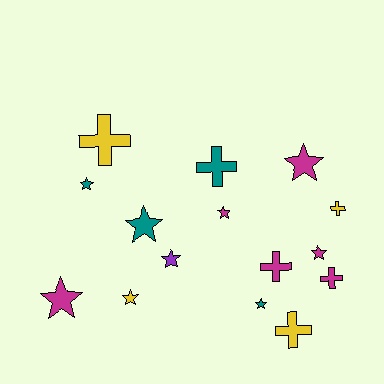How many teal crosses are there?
There is 1 teal cross.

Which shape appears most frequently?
Star, with 9 objects.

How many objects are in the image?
There are 15 objects.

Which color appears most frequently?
Magenta, with 6 objects.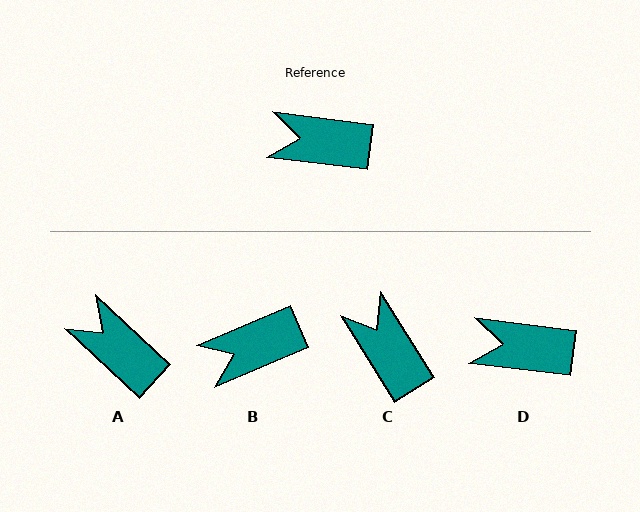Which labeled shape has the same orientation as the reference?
D.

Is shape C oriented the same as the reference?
No, it is off by about 51 degrees.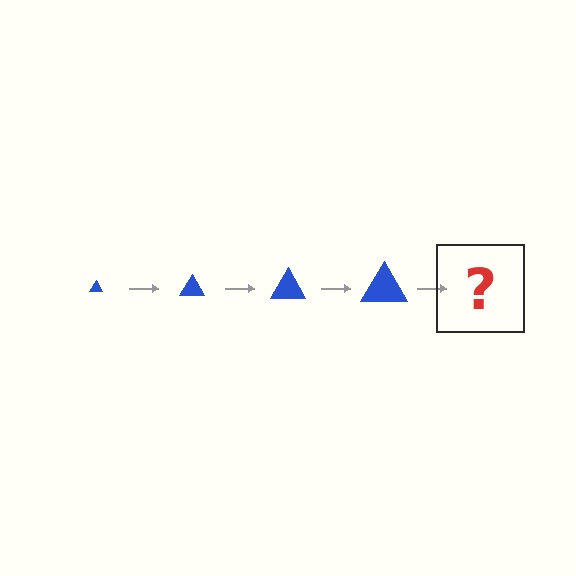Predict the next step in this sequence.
The next step is a blue triangle, larger than the previous one.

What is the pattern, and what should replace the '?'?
The pattern is that the triangle gets progressively larger each step. The '?' should be a blue triangle, larger than the previous one.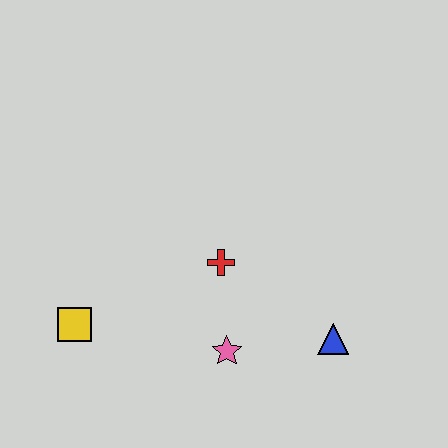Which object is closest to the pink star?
The red cross is closest to the pink star.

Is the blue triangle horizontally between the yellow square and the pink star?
No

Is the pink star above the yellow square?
No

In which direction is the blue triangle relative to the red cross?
The blue triangle is to the right of the red cross.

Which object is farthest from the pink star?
The yellow square is farthest from the pink star.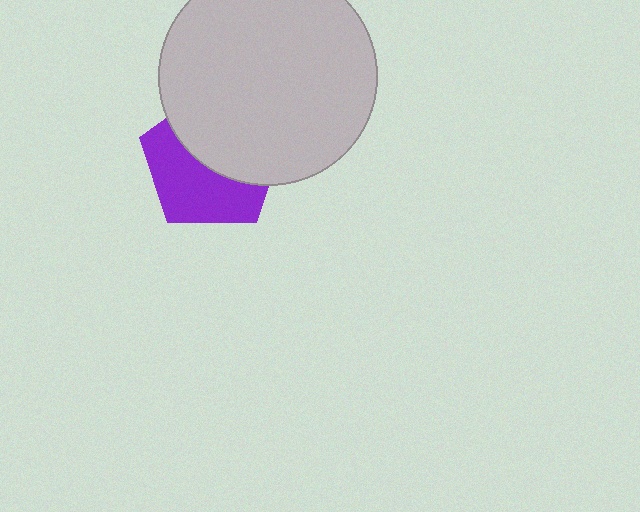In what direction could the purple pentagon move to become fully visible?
The purple pentagon could move down. That would shift it out from behind the light gray circle entirely.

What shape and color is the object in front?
The object in front is a light gray circle.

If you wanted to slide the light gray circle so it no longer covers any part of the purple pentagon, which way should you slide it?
Slide it up — that is the most direct way to separate the two shapes.